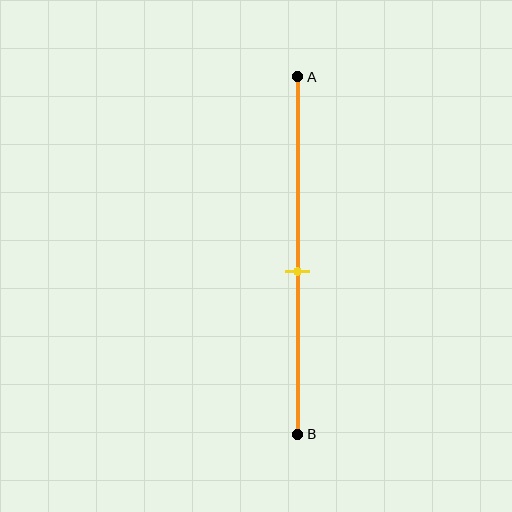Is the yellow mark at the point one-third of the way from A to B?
No, the mark is at about 55% from A, not at the 33% one-third point.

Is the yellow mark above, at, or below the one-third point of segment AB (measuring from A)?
The yellow mark is below the one-third point of segment AB.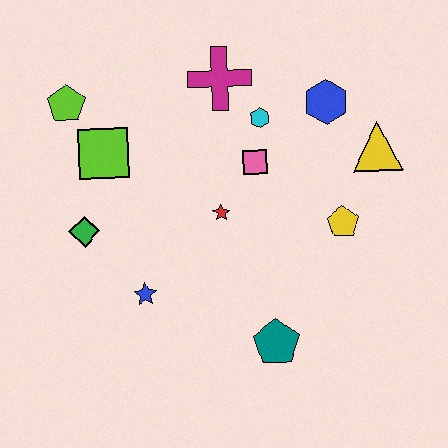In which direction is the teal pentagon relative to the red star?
The teal pentagon is below the red star.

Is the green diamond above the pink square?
No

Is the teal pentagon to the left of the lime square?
No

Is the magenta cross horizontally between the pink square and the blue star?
Yes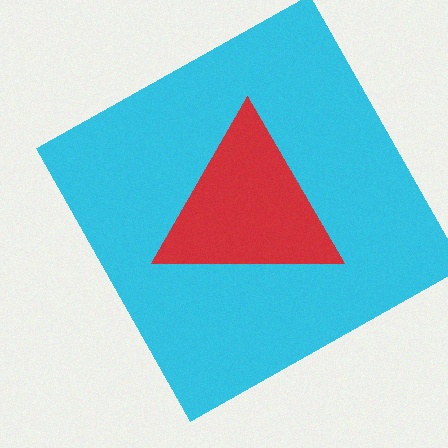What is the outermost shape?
The cyan square.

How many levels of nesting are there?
2.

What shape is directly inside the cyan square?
The red triangle.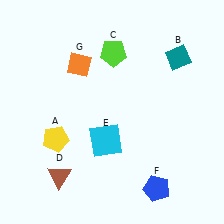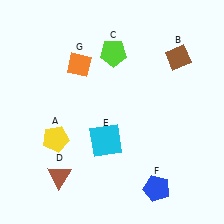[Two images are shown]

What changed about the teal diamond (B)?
In Image 1, B is teal. In Image 2, it changed to brown.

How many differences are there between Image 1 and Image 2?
There is 1 difference between the two images.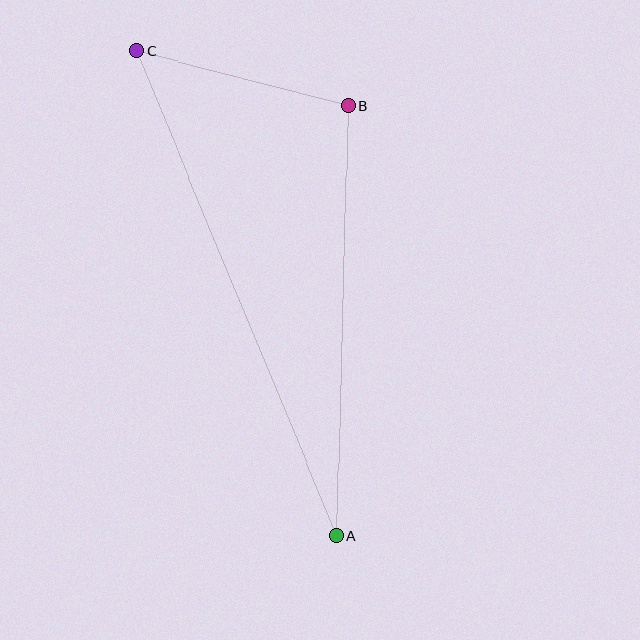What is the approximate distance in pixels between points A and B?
The distance between A and B is approximately 430 pixels.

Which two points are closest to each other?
Points B and C are closest to each other.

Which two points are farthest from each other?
Points A and C are farthest from each other.